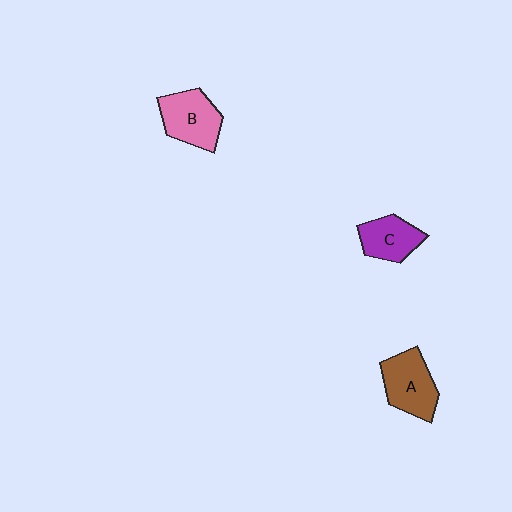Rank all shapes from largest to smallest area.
From largest to smallest: A (brown), B (pink), C (purple).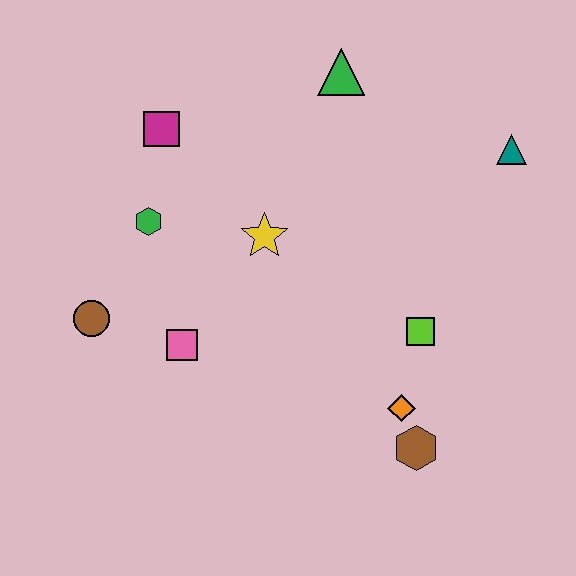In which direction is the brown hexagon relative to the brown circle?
The brown hexagon is to the right of the brown circle.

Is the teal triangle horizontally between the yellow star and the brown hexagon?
No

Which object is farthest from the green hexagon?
The teal triangle is farthest from the green hexagon.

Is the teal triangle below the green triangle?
Yes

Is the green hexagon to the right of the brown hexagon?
No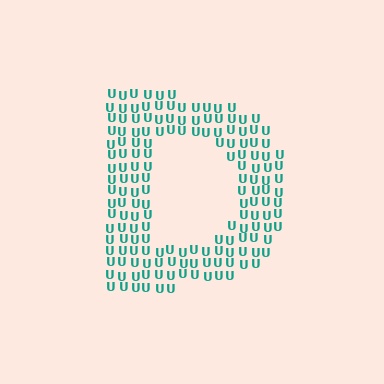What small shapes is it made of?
It is made of small letter U's.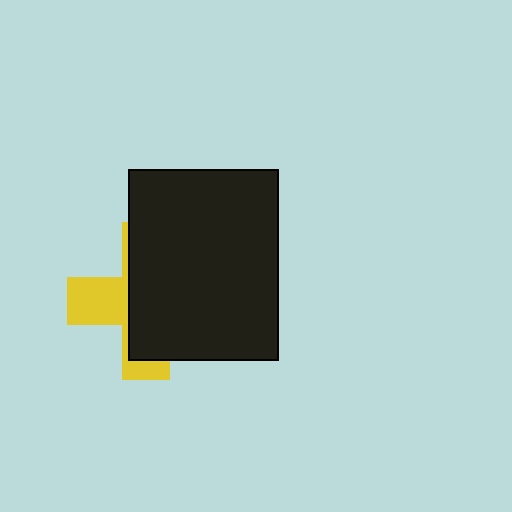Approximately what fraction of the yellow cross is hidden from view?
Roughly 67% of the yellow cross is hidden behind the black rectangle.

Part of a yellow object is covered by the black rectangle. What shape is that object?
It is a cross.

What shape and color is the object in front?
The object in front is a black rectangle.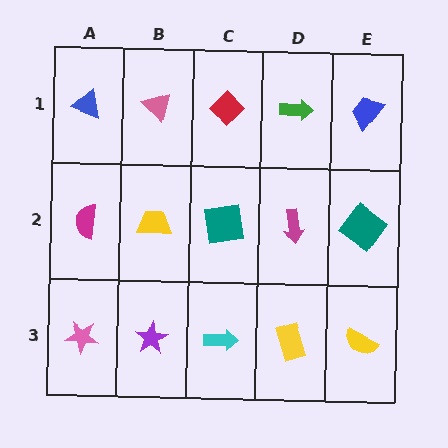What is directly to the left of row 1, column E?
A green arrow.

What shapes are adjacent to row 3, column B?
A yellow trapezoid (row 2, column B), a pink star (row 3, column A), a cyan arrow (row 3, column C).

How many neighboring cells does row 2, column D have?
4.